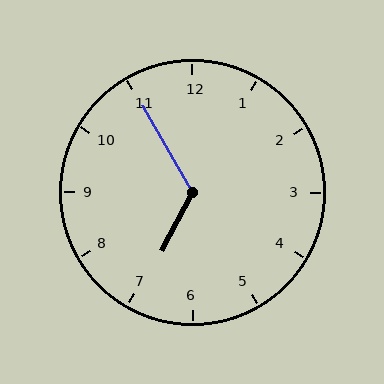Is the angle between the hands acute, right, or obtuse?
It is obtuse.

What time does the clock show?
6:55.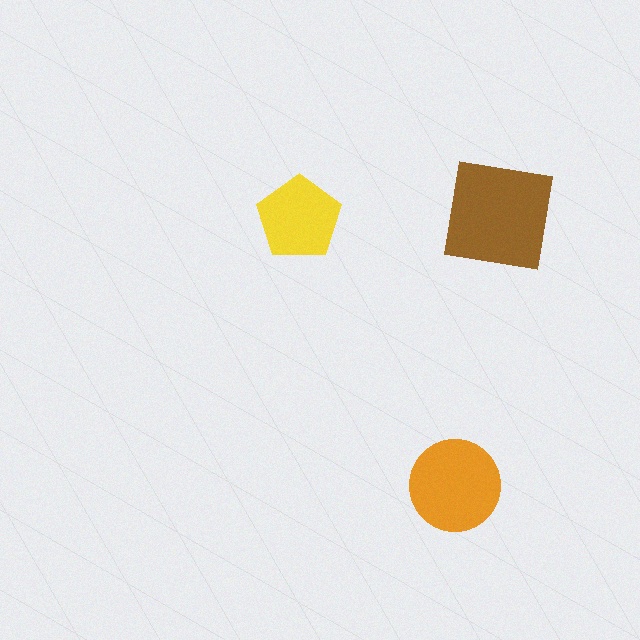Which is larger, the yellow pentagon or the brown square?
The brown square.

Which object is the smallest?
The yellow pentagon.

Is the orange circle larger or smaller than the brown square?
Smaller.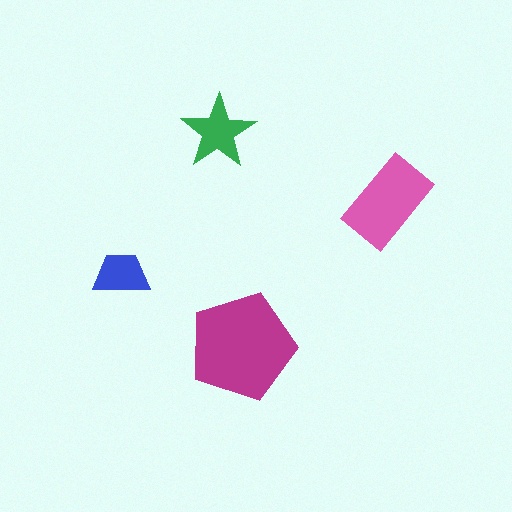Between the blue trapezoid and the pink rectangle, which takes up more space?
The pink rectangle.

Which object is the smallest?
The blue trapezoid.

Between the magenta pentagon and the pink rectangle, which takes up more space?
The magenta pentagon.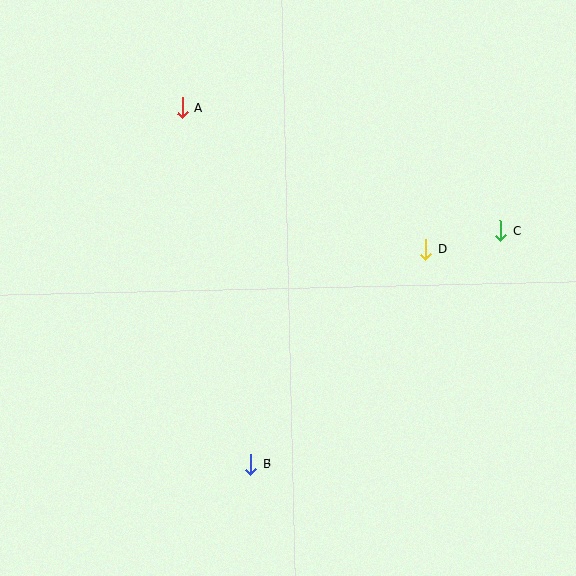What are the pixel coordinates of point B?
Point B is at (251, 464).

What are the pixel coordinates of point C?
Point C is at (500, 231).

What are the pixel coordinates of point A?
Point A is at (182, 108).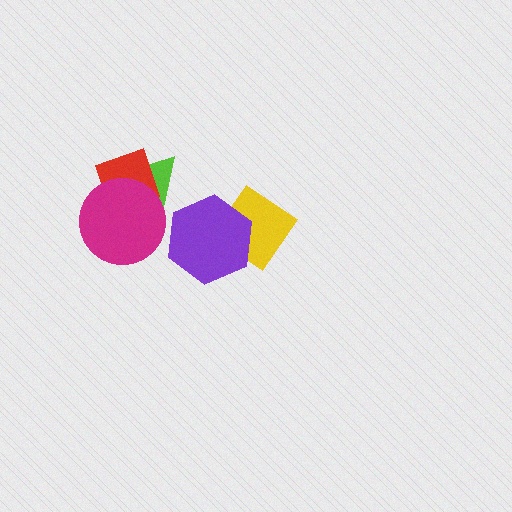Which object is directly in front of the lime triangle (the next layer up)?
The red diamond is directly in front of the lime triangle.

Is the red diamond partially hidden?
Yes, it is partially covered by another shape.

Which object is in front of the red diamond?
The magenta circle is in front of the red diamond.